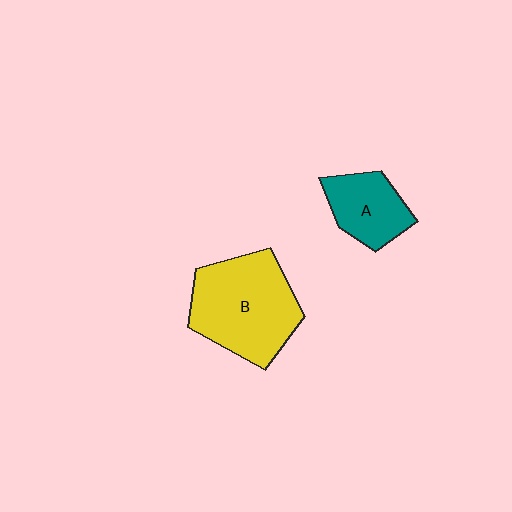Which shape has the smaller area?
Shape A (teal).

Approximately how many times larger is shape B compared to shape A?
Approximately 1.9 times.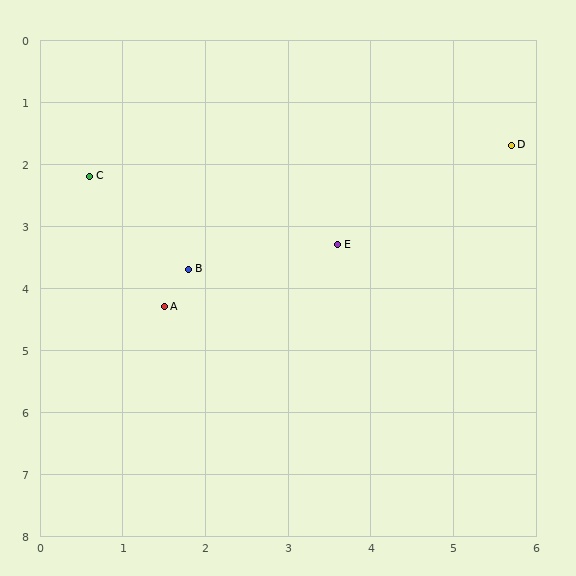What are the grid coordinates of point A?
Point A is at approximately (1.5, 4.3).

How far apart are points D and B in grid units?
Points D and B are about 4.4 grid units apart.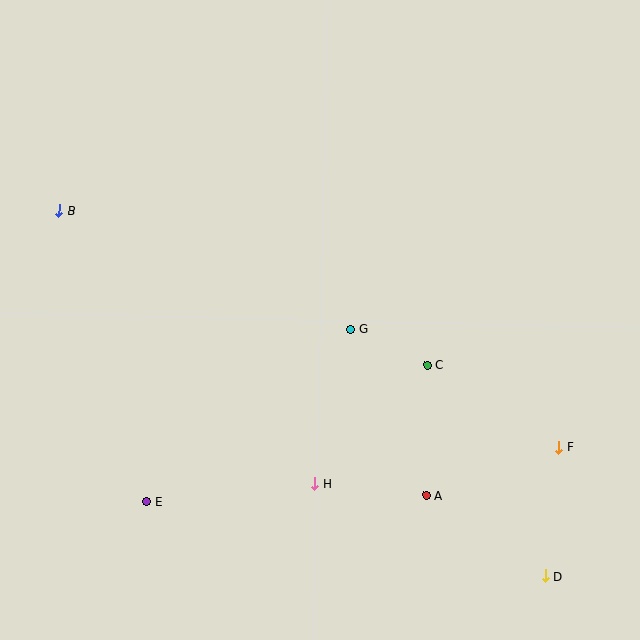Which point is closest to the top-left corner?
Point B is closest to the top-left corner.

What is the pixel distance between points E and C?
The distance between E and C is 312 pixels.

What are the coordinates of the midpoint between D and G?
The midpoint between D and G is at (448, 453).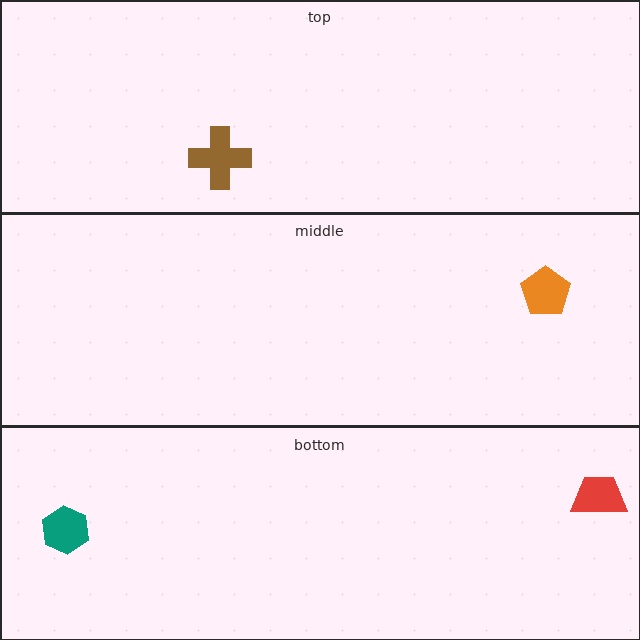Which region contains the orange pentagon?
The middle region.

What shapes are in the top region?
The brown cross.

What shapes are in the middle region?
The orange pentagon.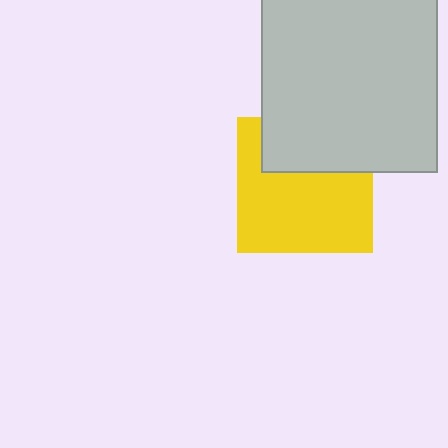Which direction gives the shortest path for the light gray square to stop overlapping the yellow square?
Moving up gives the shortest separation.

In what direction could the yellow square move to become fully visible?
The yellow square could move down. That would shift it out from behind the light gray square entirely.